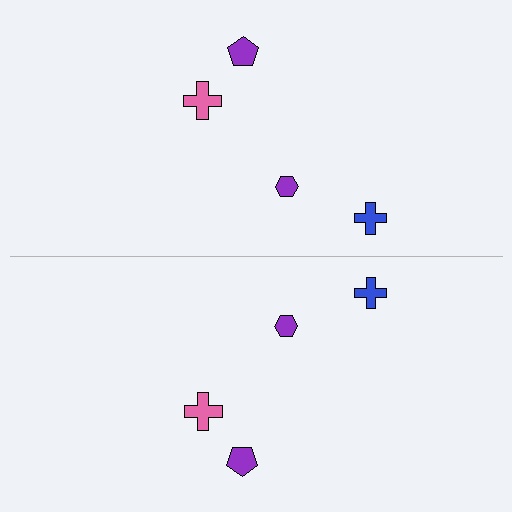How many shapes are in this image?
There are 8 shapes in this image.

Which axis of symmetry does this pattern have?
The pattern has a horizontal axis of symmetry running through the center of the image.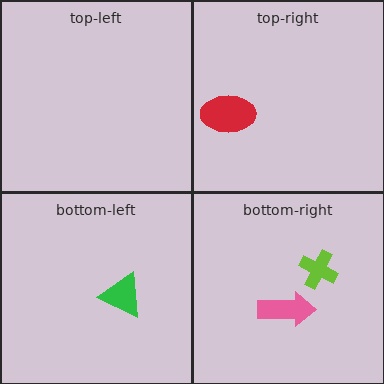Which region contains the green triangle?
The bottom-left region.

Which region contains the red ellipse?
The top-right region.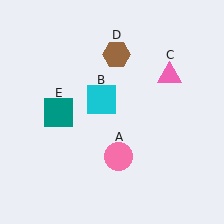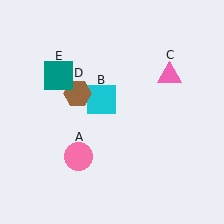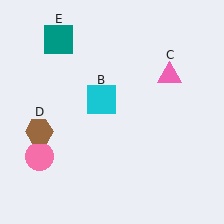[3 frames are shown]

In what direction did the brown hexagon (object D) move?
The brown hexagon (object D) moved down and to the left.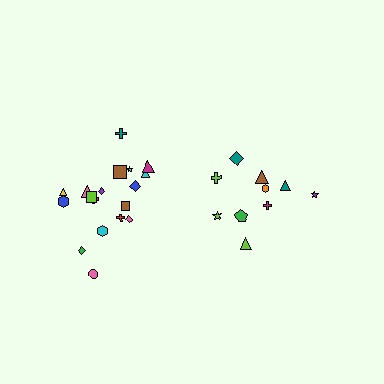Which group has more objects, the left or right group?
The left group.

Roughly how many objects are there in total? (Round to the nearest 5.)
Roughly 30 objects in total.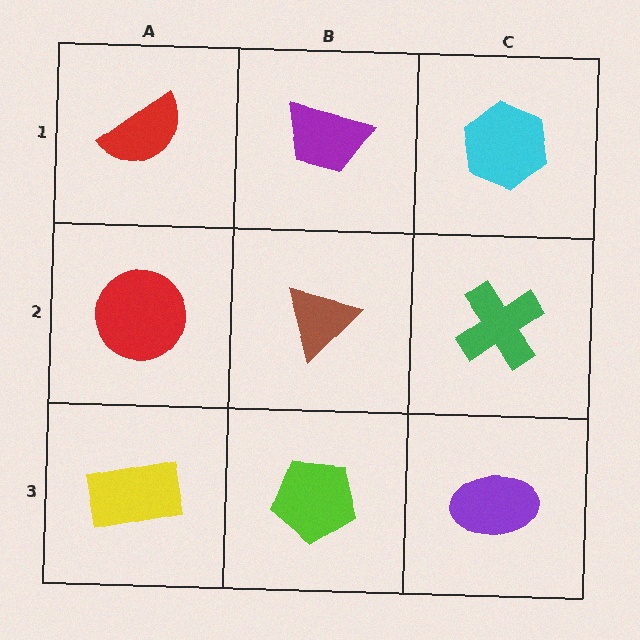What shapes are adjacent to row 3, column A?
A red circle (row 2, column A), a lime pentagon (row 3, column B).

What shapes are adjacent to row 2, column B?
A purple trapezoid (row 1, column B), a lime pentagon (row 3, column B), a red circle (row 2, column A), a green cross (row 2, column C).